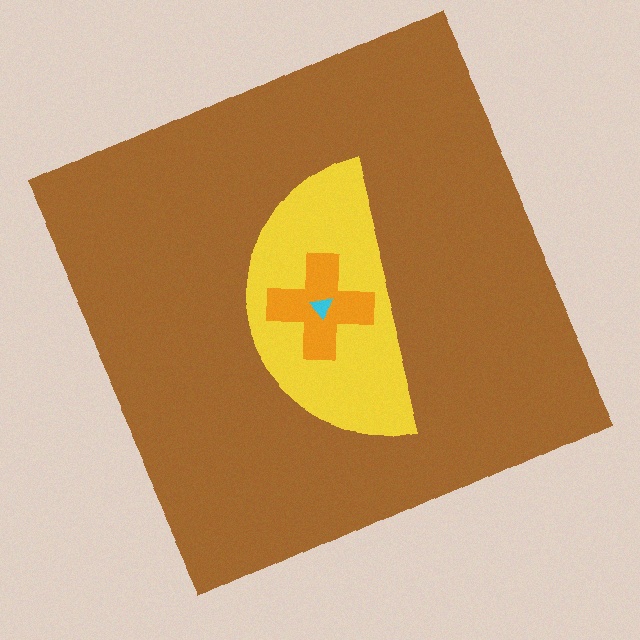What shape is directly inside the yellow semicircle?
The orange cross.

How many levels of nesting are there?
4.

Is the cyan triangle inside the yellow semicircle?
Yes.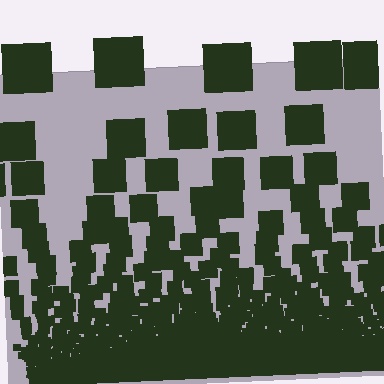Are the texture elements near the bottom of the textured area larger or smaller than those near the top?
Smaller. The gradient is inverted — elements near the bottom are smaller and denser.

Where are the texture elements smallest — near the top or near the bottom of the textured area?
Near the bottom.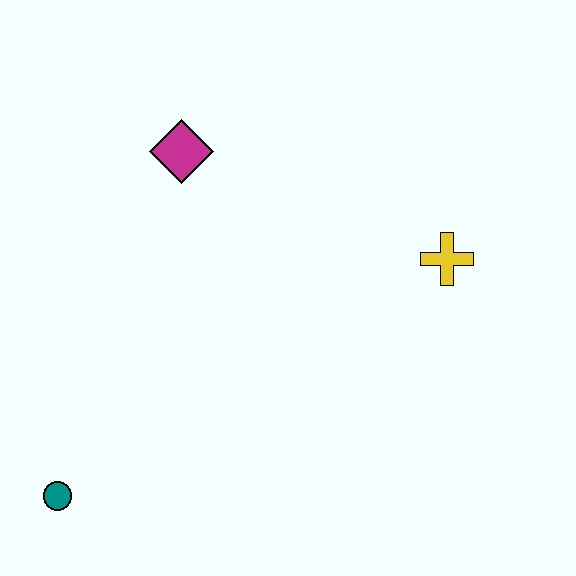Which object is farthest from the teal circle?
The yellow cross is farthest from the teal circle.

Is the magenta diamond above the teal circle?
Yes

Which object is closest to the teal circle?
The magenta diamond is closest to the teal circle.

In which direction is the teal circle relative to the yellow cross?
The teal circle is to the left of the yellow cross.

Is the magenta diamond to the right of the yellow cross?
No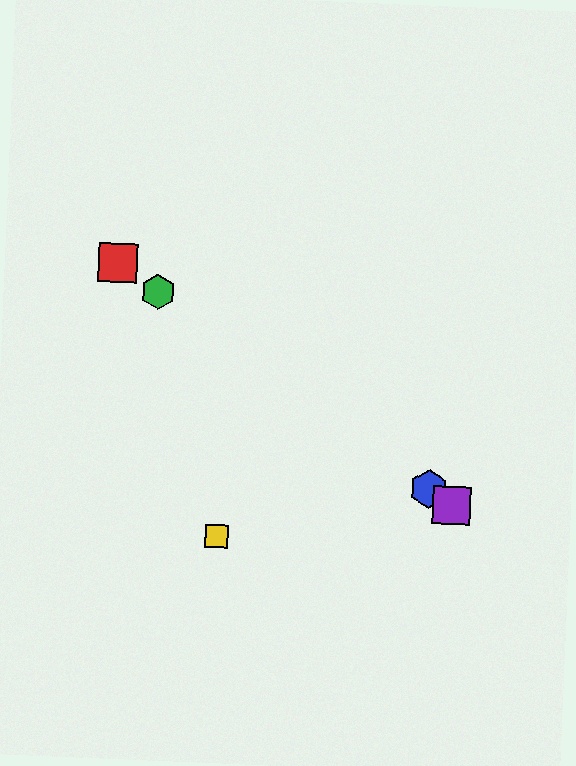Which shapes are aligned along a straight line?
The red square, the blue hexagon, the green hexagon, the purple square are aligned along a straight line.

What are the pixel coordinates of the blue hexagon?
The blue hexagon is at (429, 489).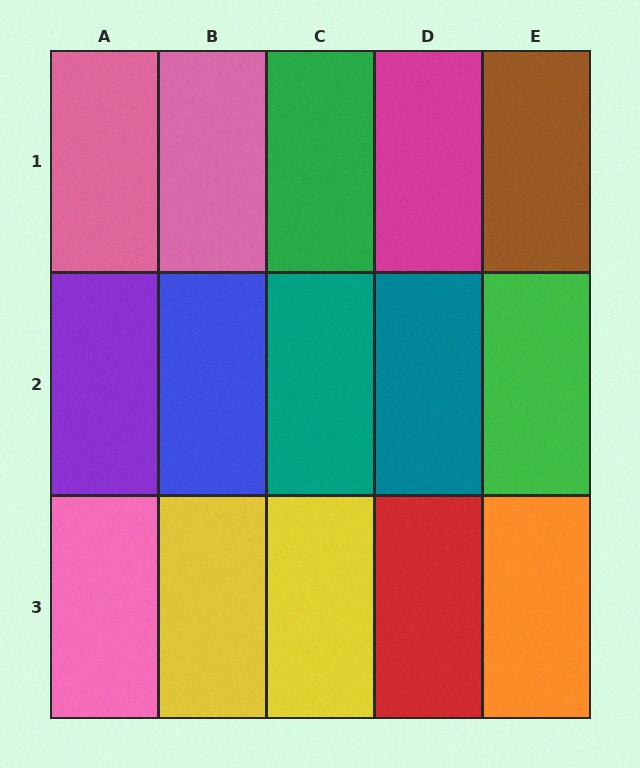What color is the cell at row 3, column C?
Yellow.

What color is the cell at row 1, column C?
Green.